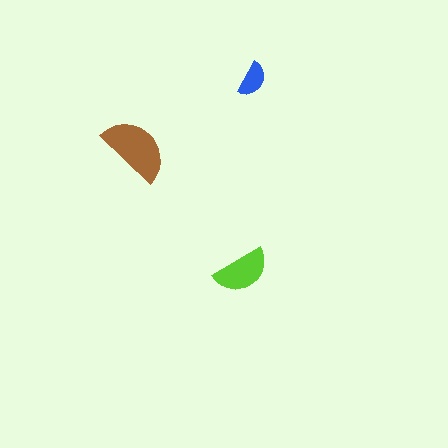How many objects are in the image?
There are 3 objects in the image.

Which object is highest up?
The blue semicircle is topmost.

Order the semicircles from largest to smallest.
the brown one, the lime one, the blue one.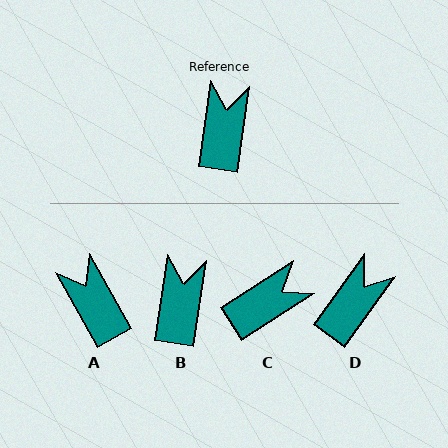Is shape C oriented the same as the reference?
No, it is off by about 49 degrees.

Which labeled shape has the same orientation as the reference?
B.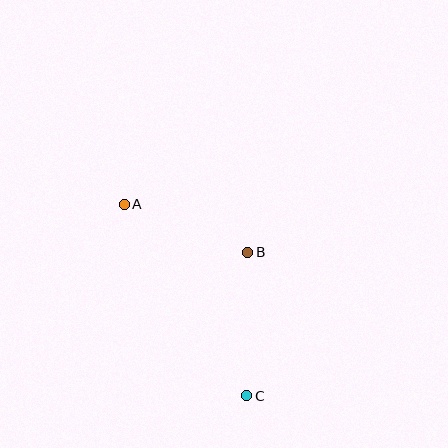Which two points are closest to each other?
Points A and B are closest to each other.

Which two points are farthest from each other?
Points A and C are farthest from each other.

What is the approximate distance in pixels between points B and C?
The distance between B and C is approximately 144 pixels.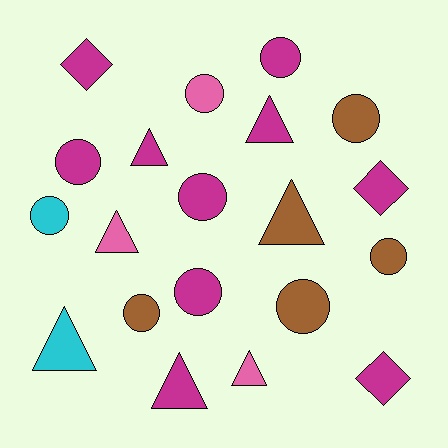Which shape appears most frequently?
Circle, with 10 objects.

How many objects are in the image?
There are 20 objects.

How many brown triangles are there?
There is 1 brown triangle.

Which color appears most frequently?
Magenta, with 10 objects.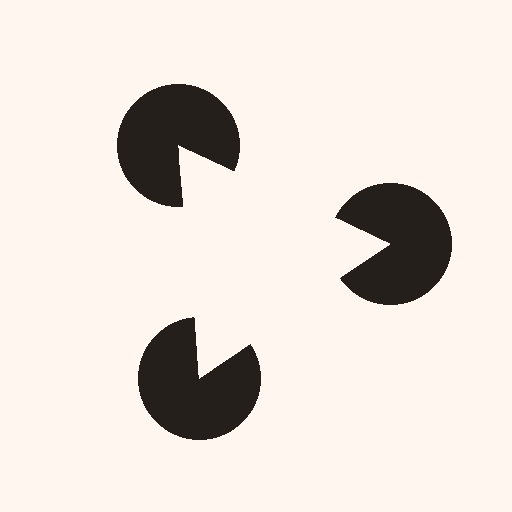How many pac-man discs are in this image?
There are 3 — one at each vertex of the illusory triangle.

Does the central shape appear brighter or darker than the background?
It typically appears slightly brighter than the background, even though no actual brightness change is drawn.